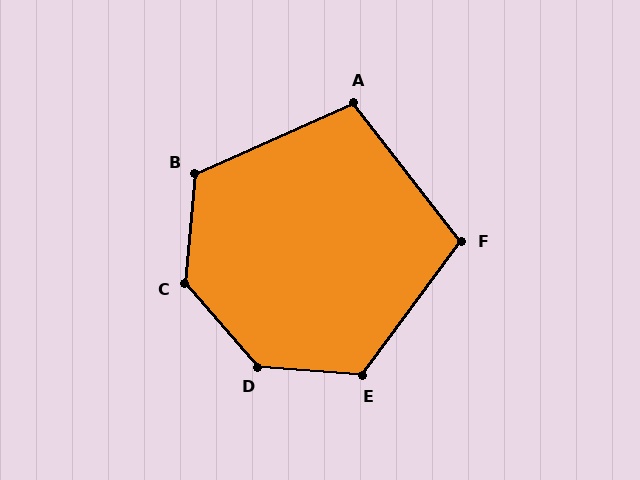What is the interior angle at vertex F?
Approximately 105 degrees (obtuse).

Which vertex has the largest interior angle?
D, at approximately 135 degrees.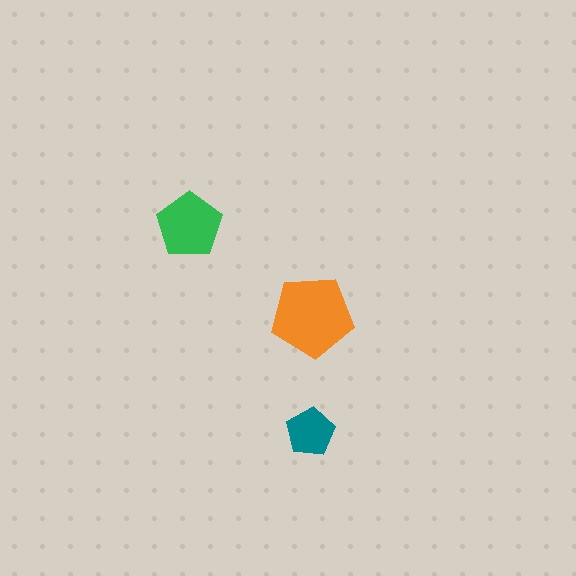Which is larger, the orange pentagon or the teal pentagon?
The orange one.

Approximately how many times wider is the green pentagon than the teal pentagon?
About 1.5 times wider.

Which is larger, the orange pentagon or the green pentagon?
The orange one.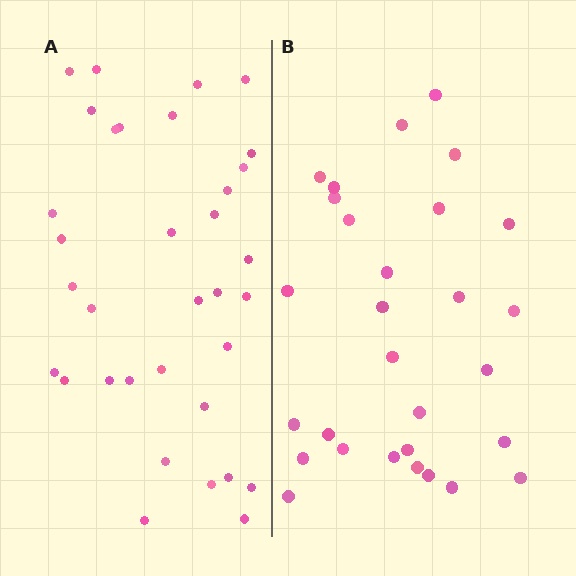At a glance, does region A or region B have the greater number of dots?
Region A (the left region) has more dots.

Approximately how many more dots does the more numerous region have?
Region A has about 5 more dots than region B.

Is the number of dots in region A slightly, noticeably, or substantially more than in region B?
Region A has only slightly more — the two regions are fairly close. The ratio is roughly 1.2 to 1.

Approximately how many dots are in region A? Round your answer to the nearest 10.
About 30 dots. (The exact count is 34, which rounds to 30.)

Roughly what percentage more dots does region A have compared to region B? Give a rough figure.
About 15% more.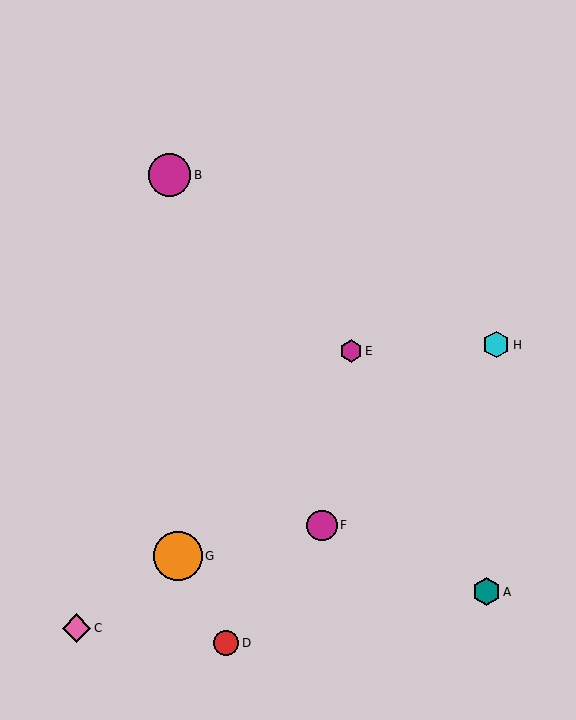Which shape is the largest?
The orange circle (labeled G) is the largest.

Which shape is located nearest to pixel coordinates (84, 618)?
The pink diamond (labeled C) at (76, 628) is nearest to that location.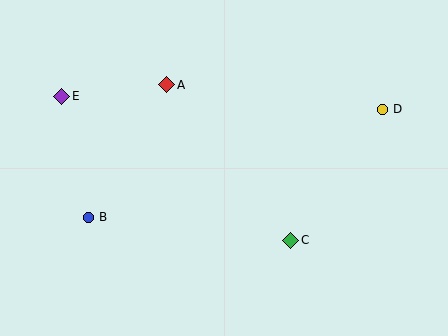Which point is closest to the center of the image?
Point C at (291, 240) is closest to the center.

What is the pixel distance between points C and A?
The distance between C and A is 199 pixels.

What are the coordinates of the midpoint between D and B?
The midpoint between D and B is at (236, 163).